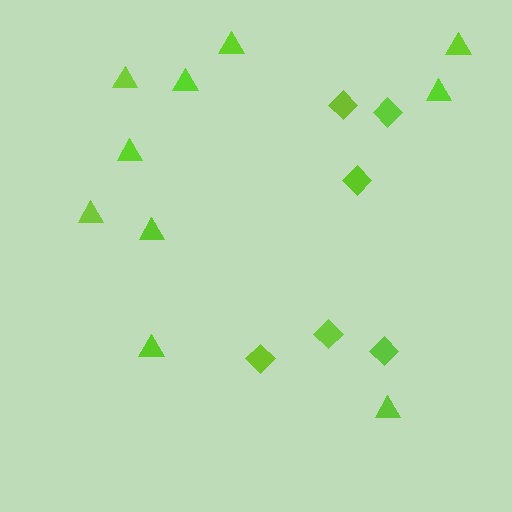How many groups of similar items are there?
There are 2 groups: one group of diamonds (6) and one group of triangles (10).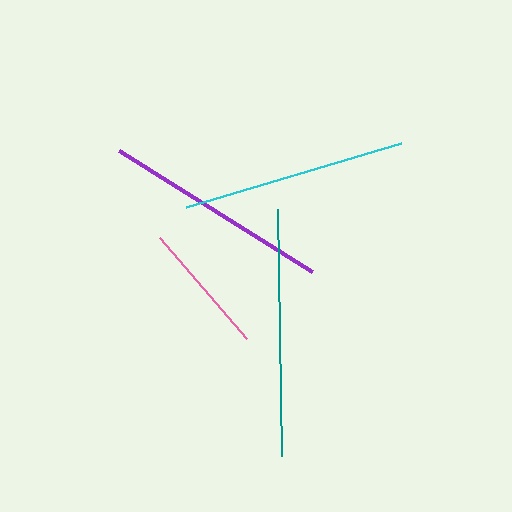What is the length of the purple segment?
The purple segment is approximately 227 pixels long.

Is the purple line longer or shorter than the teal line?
The teal line is longer than the purple line.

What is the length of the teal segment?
The teal segment is approximately 247 pixels long.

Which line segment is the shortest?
The pink line is the shortest at approximately 133 pixels.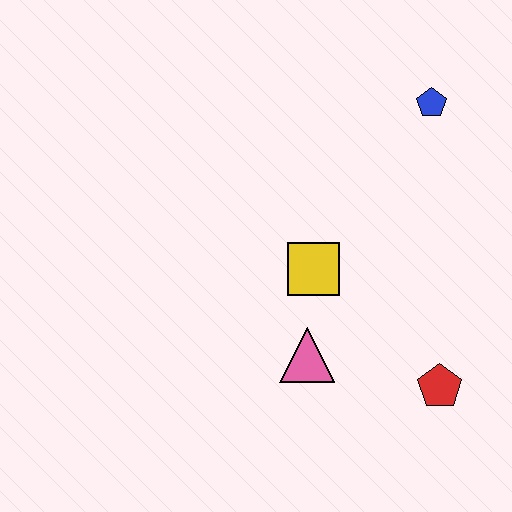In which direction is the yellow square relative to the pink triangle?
The yellow square is above the pink triangle.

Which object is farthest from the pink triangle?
The blue pentagon is farthest from the pink triangle.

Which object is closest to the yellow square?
The pink triangle is closest to the yellow square.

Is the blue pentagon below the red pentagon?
No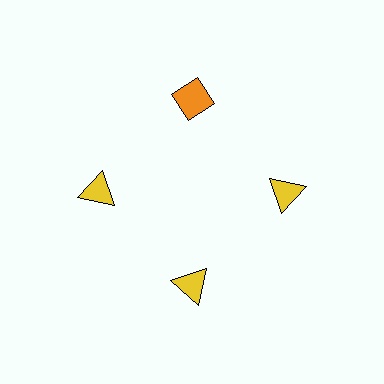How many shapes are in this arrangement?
There are 4 shapes arranged in a ring pattern.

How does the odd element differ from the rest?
It differs in both color (orange instead of yellow) and shape (diamond instead of triangle).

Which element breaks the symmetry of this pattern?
The orange diamond at roughly the 12 o'clock position breaks the symmetry. All other shapes are yellow triangles.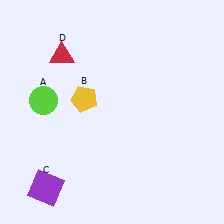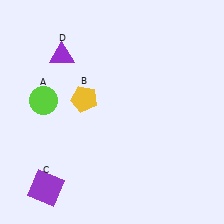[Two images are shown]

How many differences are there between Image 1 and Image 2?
There is 1 difference between the two images.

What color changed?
The triangle (D) changed from red in Image 1 to purple in Image 2.